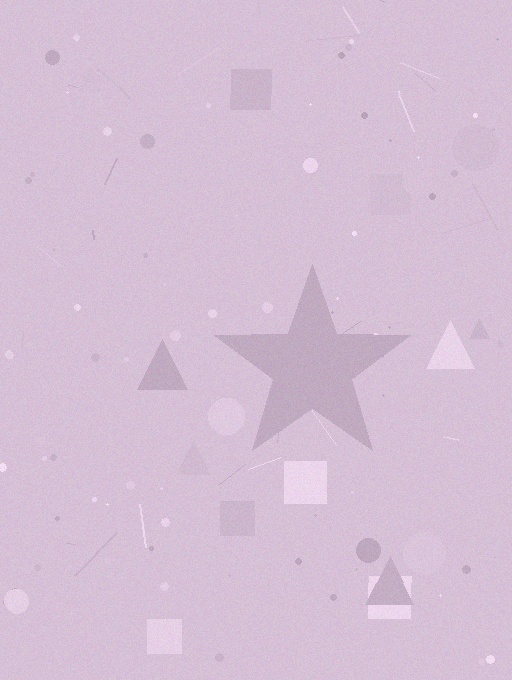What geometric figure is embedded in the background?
A star is embedded in the background.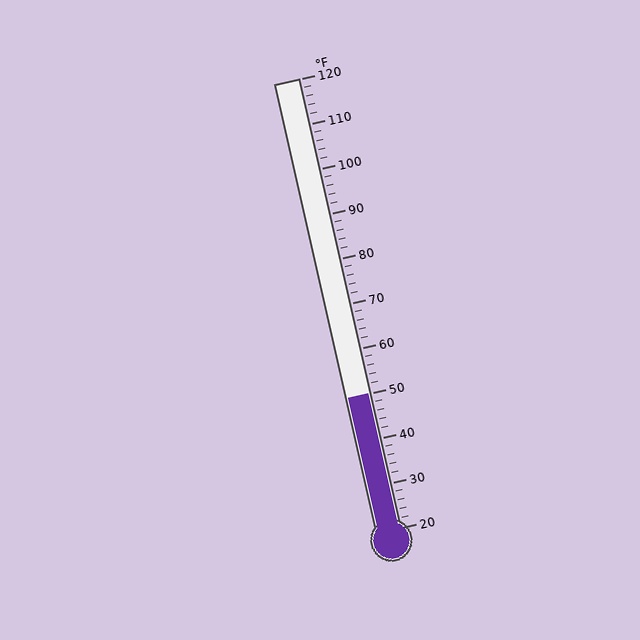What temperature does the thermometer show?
The thermometer shows approximately 50°F.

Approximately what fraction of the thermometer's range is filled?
The thermometer is filled to approximately 30% of its range.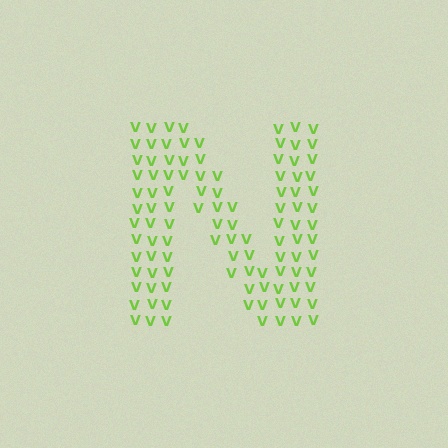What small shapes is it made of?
It is made of small letter V's.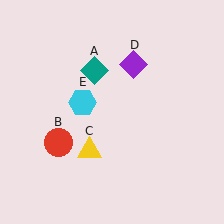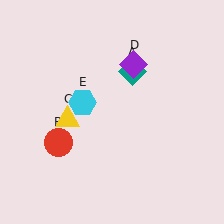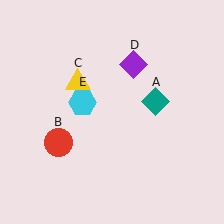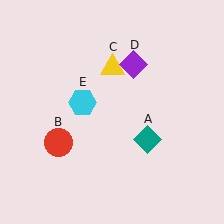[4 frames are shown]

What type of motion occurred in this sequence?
The teal diamond (object A), yellow triangle (object C) rotated clockwise around the center of the scene.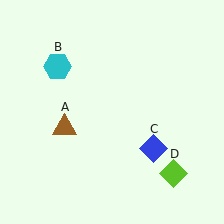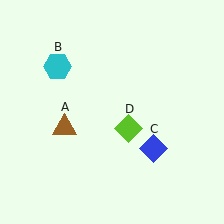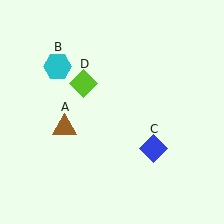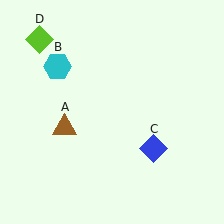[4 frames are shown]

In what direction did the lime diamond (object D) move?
The lime diamond (object D) moved up and to the left.